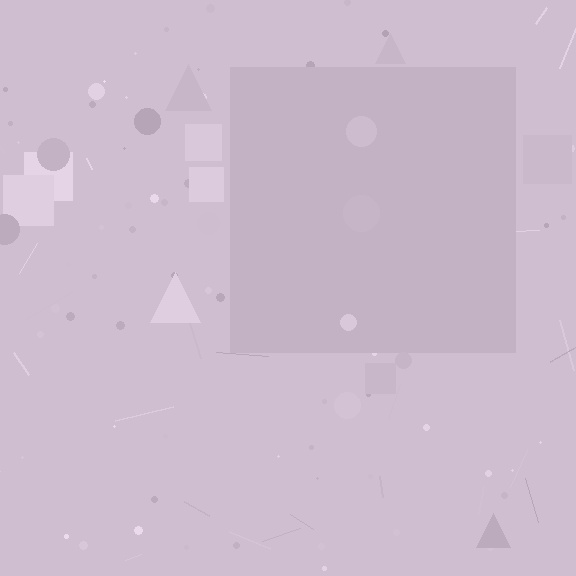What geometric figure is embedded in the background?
A square is embedded in the background.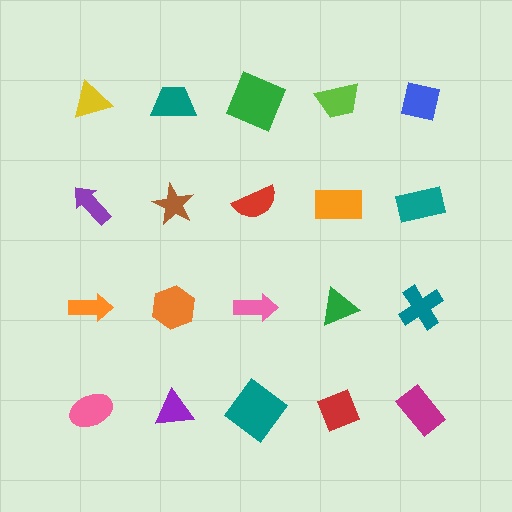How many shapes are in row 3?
5 shapes.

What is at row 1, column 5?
A blue square.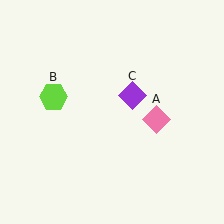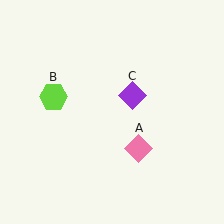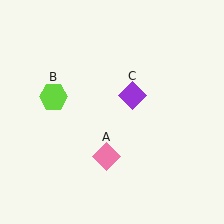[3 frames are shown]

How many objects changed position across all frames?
1 object changed position: pink diamond (object A).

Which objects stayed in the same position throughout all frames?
Lime hexagon (object B) and purple diamond (object C) remained stationary.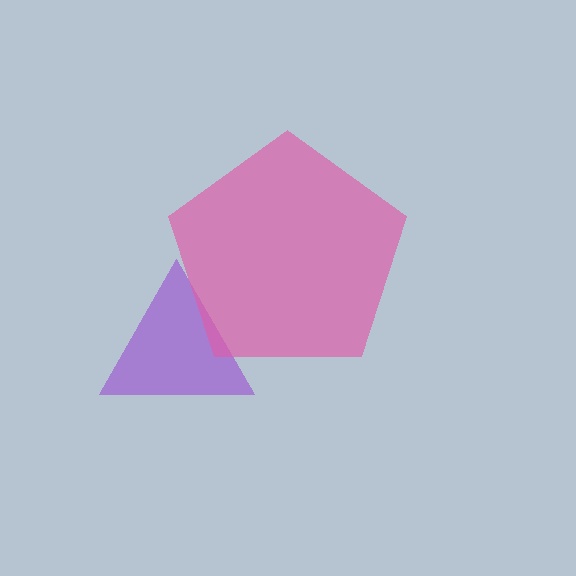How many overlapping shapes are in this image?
There are 2 overlapping shapes in the image.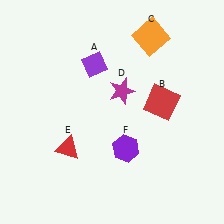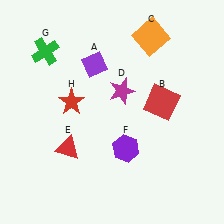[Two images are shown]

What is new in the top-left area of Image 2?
A green cross (G) was added in the top-left area of Image 2.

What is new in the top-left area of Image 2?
A red star (H) was added in the top-left area of Image 2.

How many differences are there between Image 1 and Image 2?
There are 2 differences between the two images.